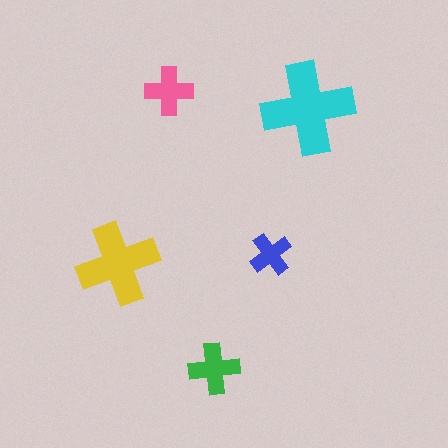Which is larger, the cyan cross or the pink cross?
The cyan one.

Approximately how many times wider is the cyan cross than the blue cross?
About 2 times wider.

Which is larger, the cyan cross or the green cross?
The cyan one.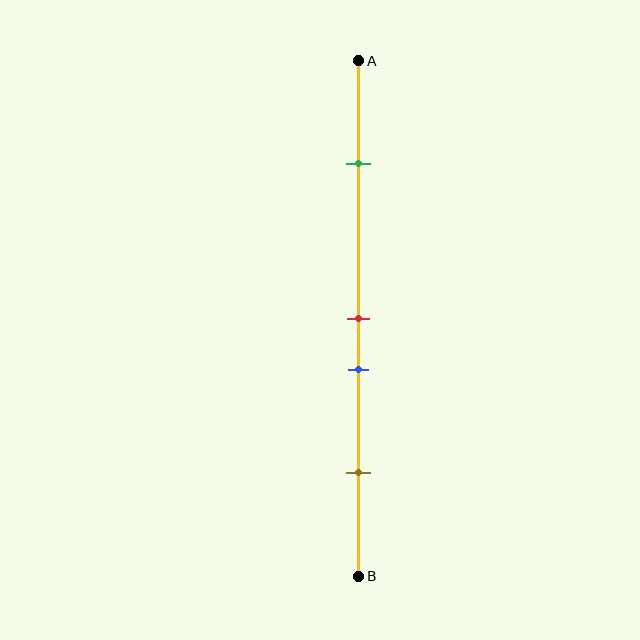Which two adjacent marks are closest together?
The red and blue marks are the closest adjacent pair.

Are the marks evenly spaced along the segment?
No, the marks are not evenly spaced.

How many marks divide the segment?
There are 4 marks dividing the segment.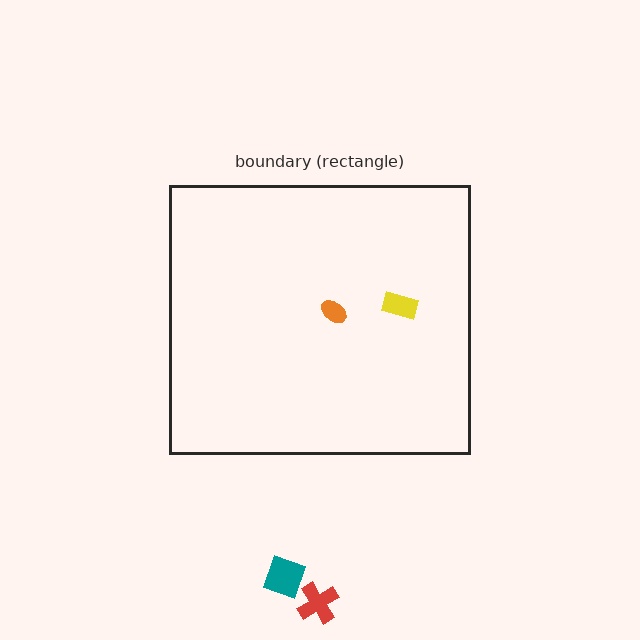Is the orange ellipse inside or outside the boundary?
Inside.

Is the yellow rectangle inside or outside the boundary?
Inside.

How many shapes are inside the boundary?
2 inside, 2 outside.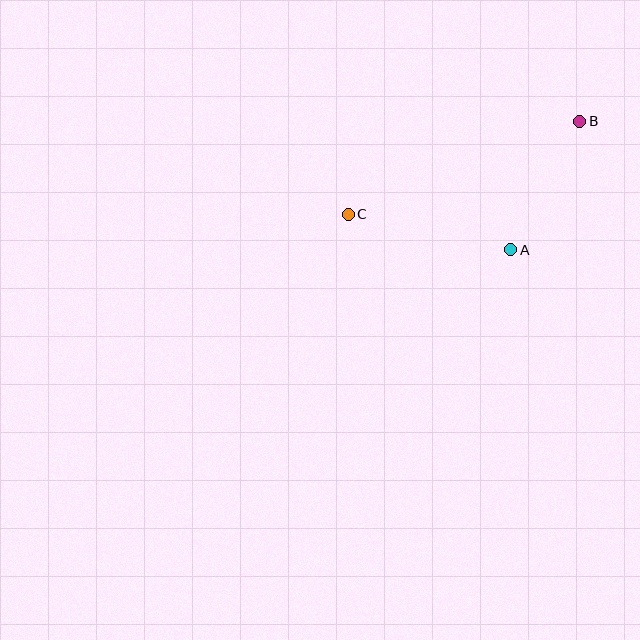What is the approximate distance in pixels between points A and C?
The distance between A and C is approximately 166 pixels.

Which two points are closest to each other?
Points A and B are closest to each other.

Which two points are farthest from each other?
Points B and C are farthest from each other.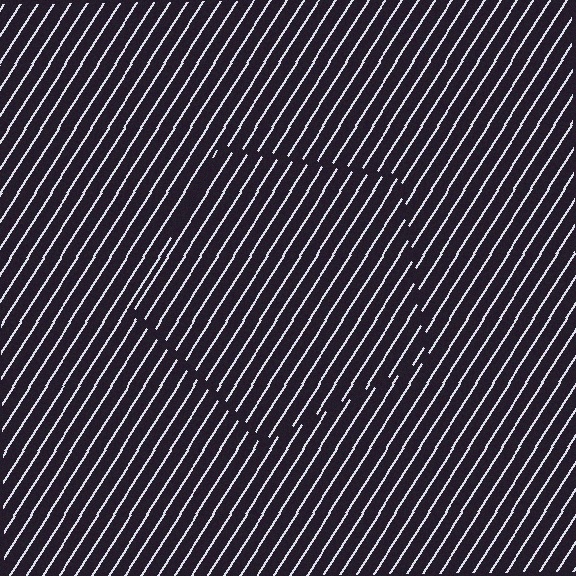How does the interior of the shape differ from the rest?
The interior of the shape contains the same grating, shifted by half a period — the contour is defined by the phase discontinuity where line-ends from the inner and outer gratings abut.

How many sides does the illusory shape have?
5 sides — the line-ends trace a pentagon.